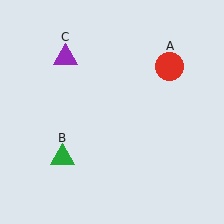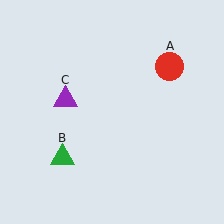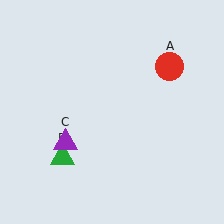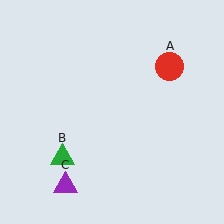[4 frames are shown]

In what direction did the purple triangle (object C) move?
The purple triangle (object C) moved down.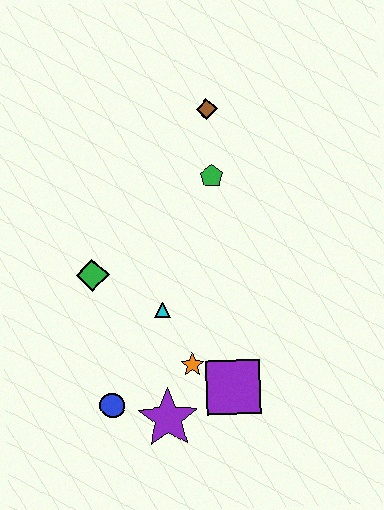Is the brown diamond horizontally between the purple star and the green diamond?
No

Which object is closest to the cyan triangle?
The orange star is closest to the cyan triangle.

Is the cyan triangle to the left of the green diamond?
No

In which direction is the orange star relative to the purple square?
The orange star is to the left of the purple square.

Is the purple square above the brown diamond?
No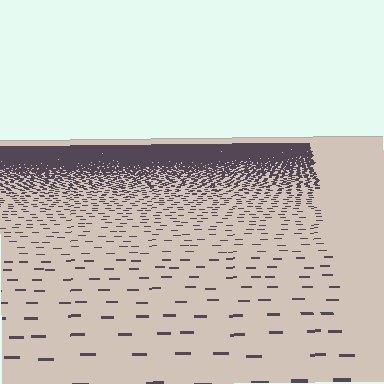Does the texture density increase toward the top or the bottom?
Density increases toward the top.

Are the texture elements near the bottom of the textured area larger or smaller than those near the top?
Larger. Near the bottom, elements are closer to the viewer and appear at a bigger on-screen size.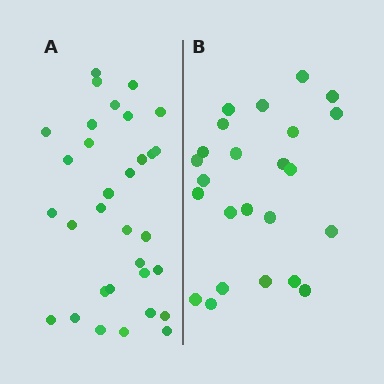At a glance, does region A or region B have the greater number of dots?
Region A (the left region) has more dots.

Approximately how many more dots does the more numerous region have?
Region A has roughly 8 or so more dots than region B.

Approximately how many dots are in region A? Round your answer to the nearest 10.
About 30 dots. (The exact count is 32, which rounds to 30.)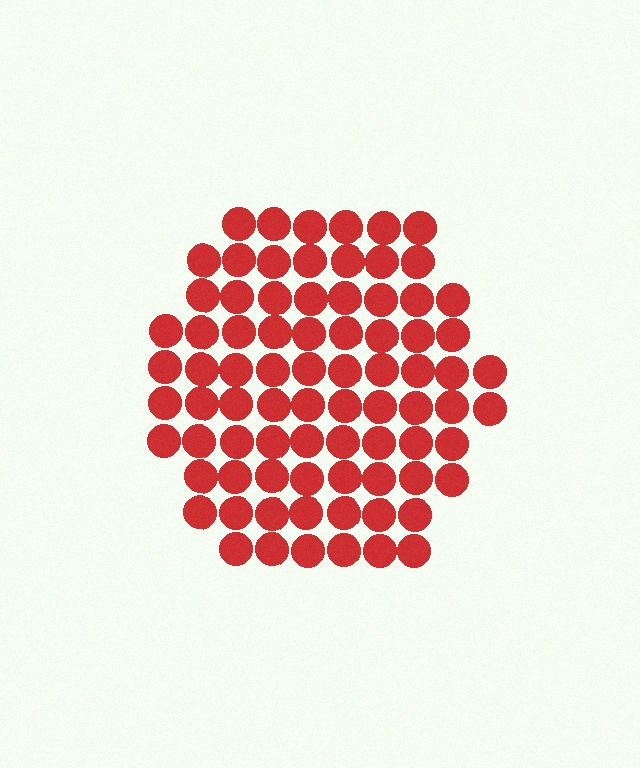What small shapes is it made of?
It is made of small circles.